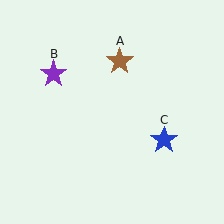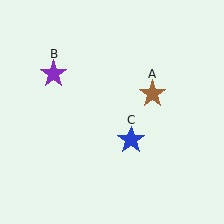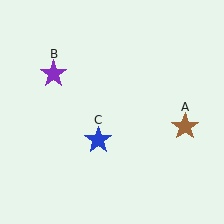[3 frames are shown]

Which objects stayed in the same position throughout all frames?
Purple star (object B) remained stationary.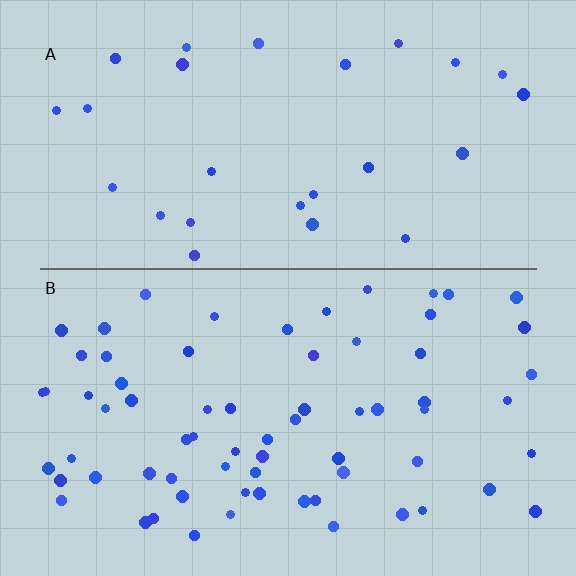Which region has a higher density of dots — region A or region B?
B (the bottom).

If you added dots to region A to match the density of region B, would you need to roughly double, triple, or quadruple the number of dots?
Approximately triple.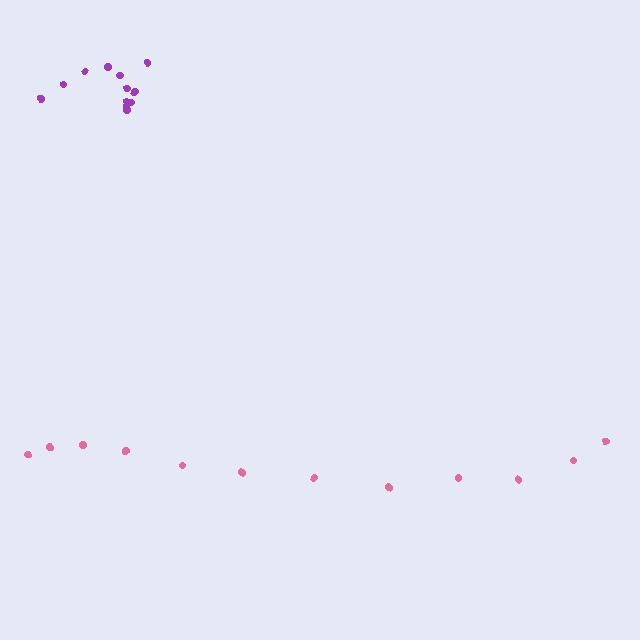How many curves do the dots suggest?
There are 2 distinct paths.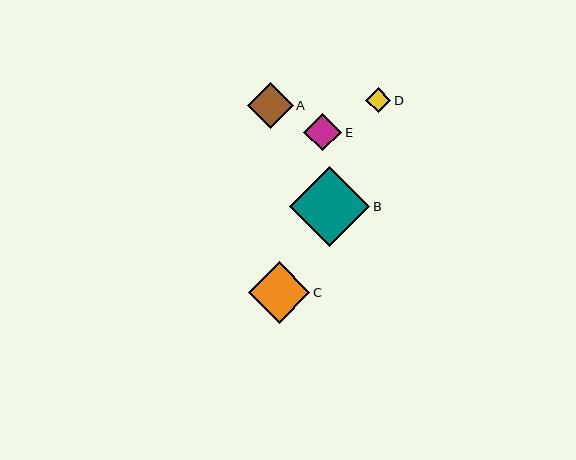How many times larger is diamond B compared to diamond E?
Diamond B is approximately 2.1 times the size of diamond E.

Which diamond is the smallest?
Diamond D is the smallest with a size of approximately 25 pixels.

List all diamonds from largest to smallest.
From largest to smallest: B, C, A, E, D.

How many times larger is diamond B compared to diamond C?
Diamond B is approximately 1.3 times the size of diamond C.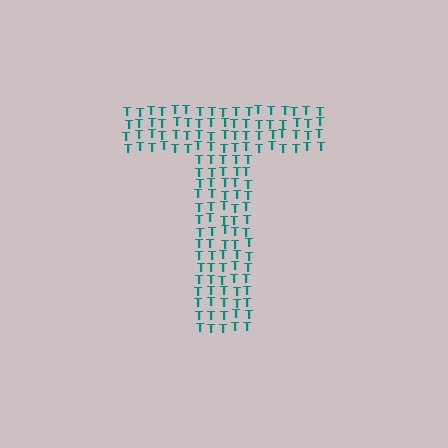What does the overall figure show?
The overall figure shows the letter T.